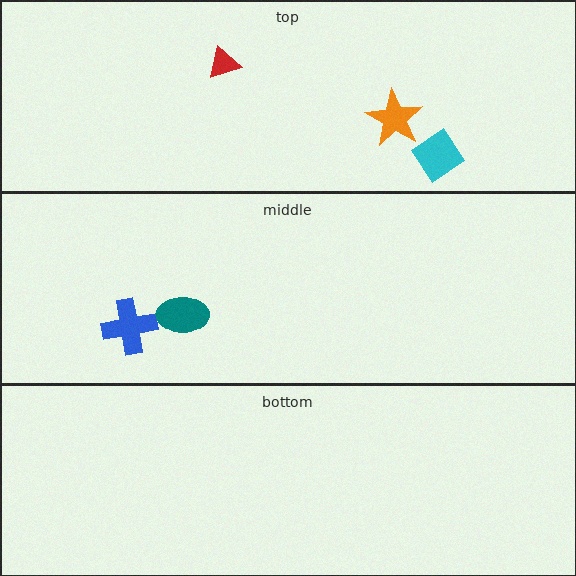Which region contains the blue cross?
The middle region.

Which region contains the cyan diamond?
The top region.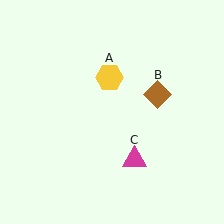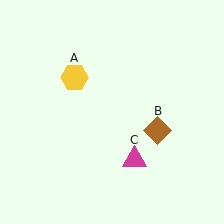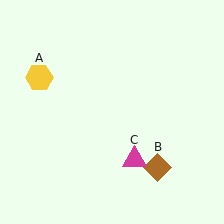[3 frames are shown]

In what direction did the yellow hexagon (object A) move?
The yellow hexagon (object A) moved left.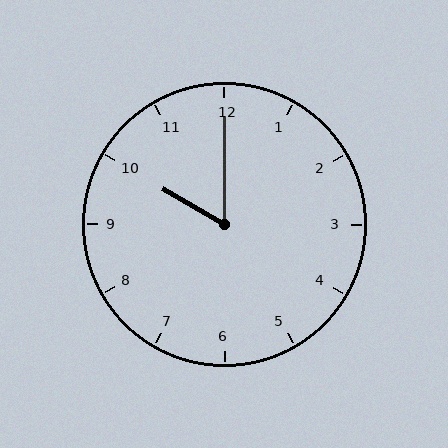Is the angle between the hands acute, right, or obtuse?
It is acute.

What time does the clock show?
10:00.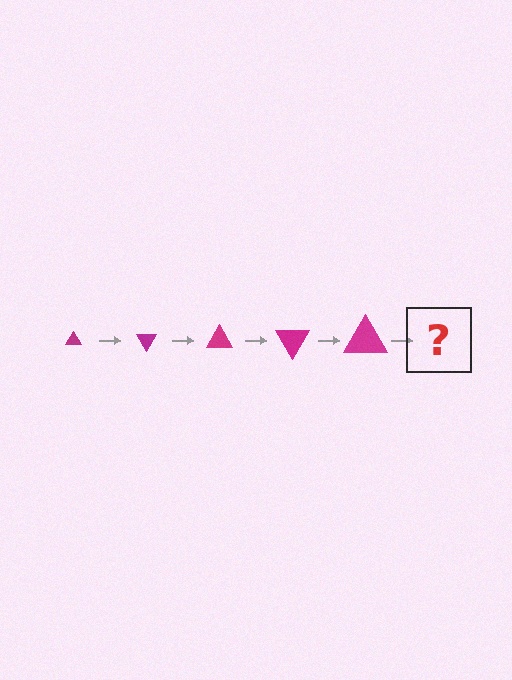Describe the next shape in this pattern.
It should be a triangle, larger than the previous one and rotated 300 degrees from the start.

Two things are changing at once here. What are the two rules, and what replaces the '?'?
The two rules are that the triangle grows larger each step and it rotates 60 degrees each step. The '?' should be a triangle, larger than the previous one and rotated 300 degrees from the start.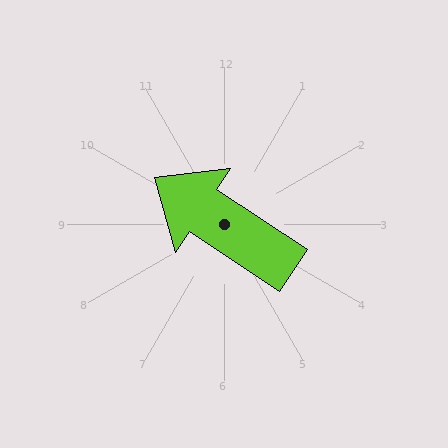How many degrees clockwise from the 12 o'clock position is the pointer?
Approximately 303 degrees.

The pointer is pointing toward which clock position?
Roughly 10 o'clock.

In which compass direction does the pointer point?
Northwest.